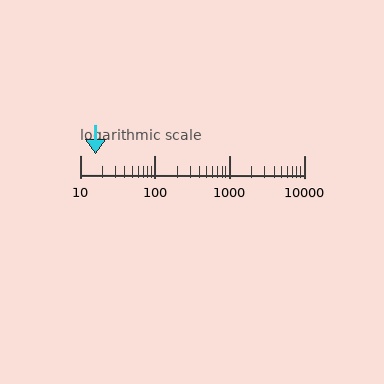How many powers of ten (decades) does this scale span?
The scale spans 3 decades, from 10 to 10000.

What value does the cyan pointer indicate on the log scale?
The pointer indicates approximately 16.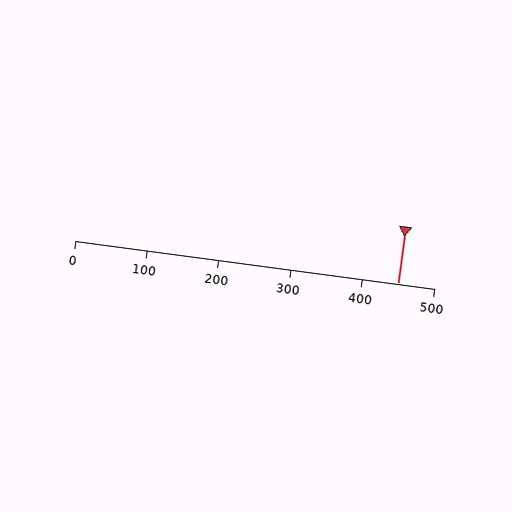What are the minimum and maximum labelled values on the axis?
The axis runs from 0 to 500.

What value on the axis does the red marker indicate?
The marker indicates approximately 450.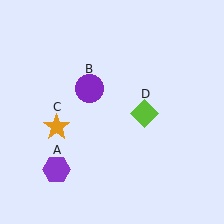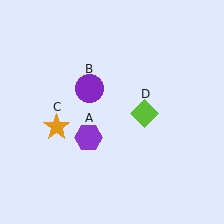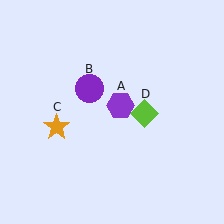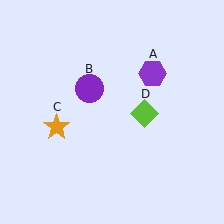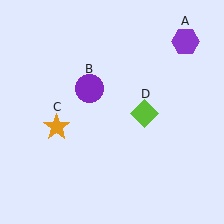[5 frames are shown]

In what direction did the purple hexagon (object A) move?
The purple hexagon (object A) moved up and to the right.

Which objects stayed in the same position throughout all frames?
Purple circle (object B) and orange star (object C) and lime diamond (object D) remained stationary.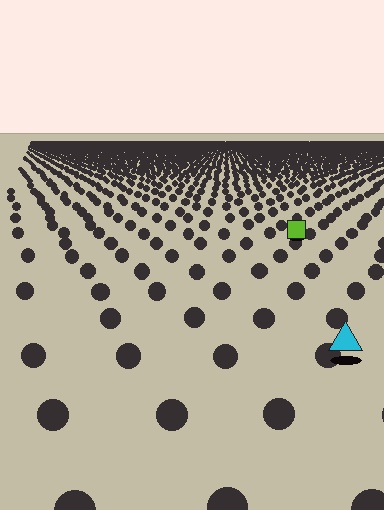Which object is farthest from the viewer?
The lime square is farthest from the viewer. It appears smaller and the ground texture around it is denser.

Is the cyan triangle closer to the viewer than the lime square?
Yes. The cyan triangle is closer — you can tell from the texture gradient: the ground texture is coarser near it.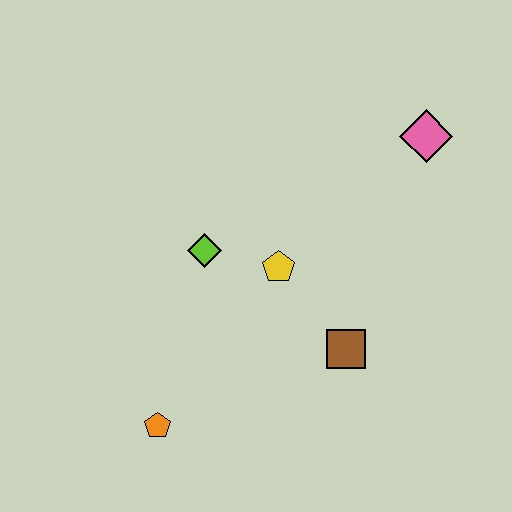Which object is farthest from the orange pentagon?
The pink diamond is farthest from the orange pentagon.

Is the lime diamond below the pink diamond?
Yes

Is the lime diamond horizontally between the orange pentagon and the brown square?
Yes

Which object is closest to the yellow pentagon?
The lime diamond is closest to the yellow pentagon.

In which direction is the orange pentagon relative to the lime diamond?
The orange pentagon is below the lime diamond.